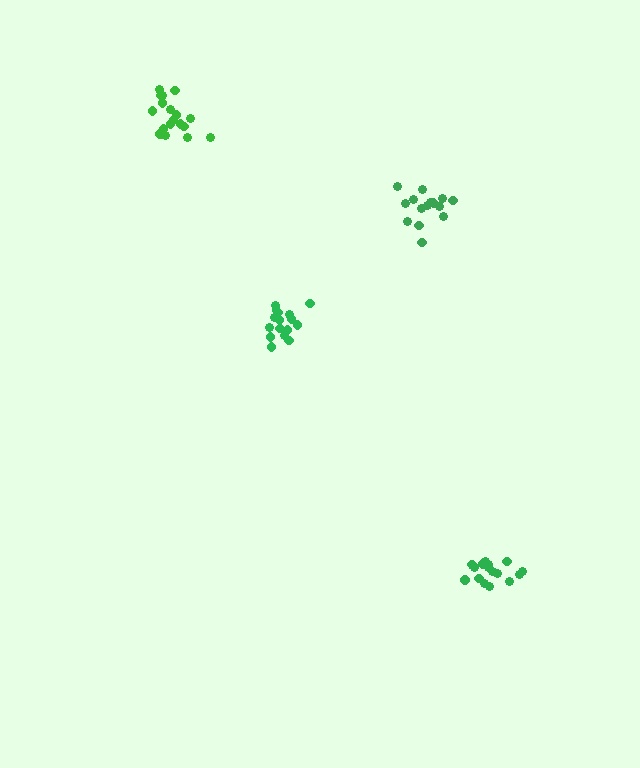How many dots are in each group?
Group 1: 16 dots, Group 2: 17 dots, Group 3: 18 dots, Group 4: 15 dots (66 total).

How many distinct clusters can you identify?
There are 4 distinct clusters.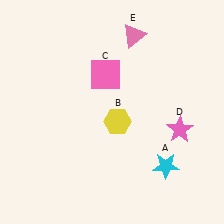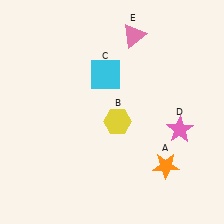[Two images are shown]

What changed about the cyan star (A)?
In Image 1, A is cyan. In Image 2, it changed to orange.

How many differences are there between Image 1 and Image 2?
There are 2 differences between the two images.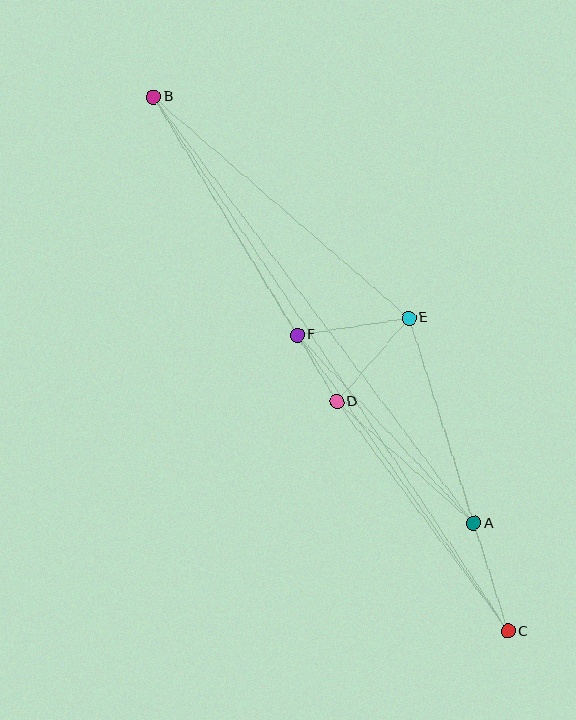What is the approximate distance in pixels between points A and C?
The distance between A and C is approximately 113 pixels.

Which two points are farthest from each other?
Points B and C are farthest from each other.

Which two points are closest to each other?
Points D and F are closest to each other.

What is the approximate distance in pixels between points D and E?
The distance between D and E is approximately 110 pixels.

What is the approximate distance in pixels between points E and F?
The distance between E and F is approximately 113 pixels.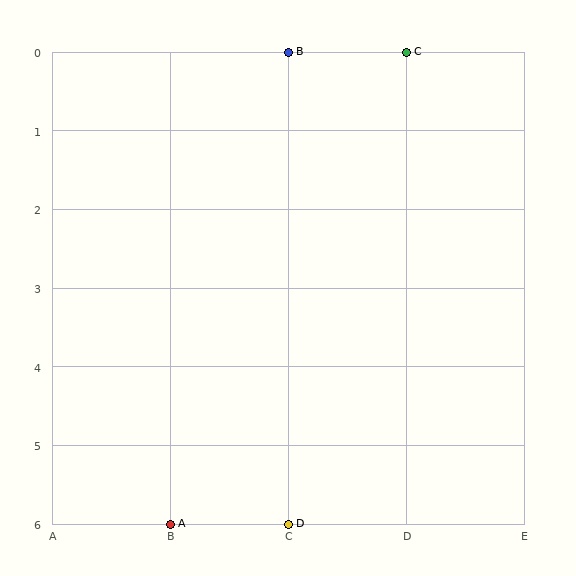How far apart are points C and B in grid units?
Points C and B are 1 column apart.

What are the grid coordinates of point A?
Point A is at grid coordinates (B, 6).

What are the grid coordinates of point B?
Point B is at grid coordinates (C, 0).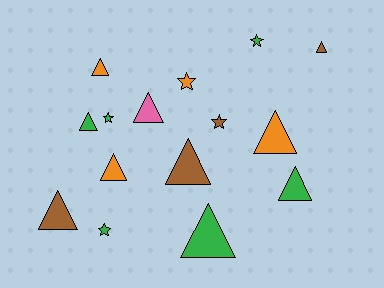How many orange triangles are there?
There are 3 orange triangles.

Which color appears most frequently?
Green, with 6 objects.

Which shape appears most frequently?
Triangle, with 10 objects.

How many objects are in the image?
There are 15 objects.